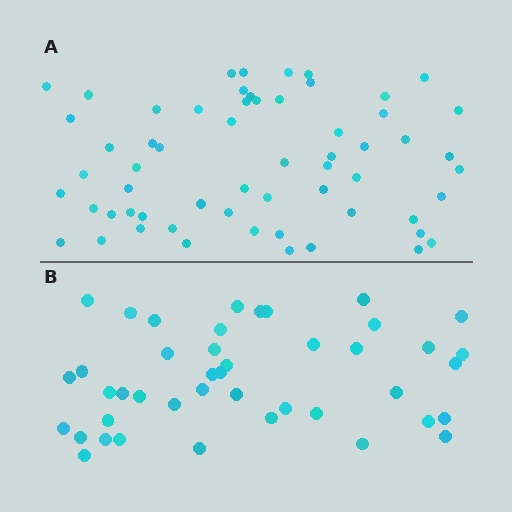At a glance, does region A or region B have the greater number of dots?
Region A (the top region) has more dots.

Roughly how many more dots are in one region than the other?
Region A has approximately 15 more dots than region B.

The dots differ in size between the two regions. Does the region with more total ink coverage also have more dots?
No. Region B has more total ink coverage because its dots are larger, but region A actually contains more individual dots. Total area can be misleading — the number of items is what matters here.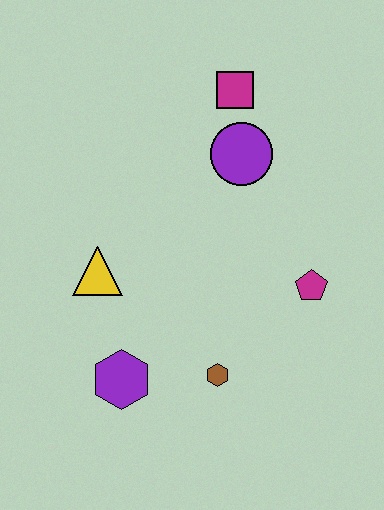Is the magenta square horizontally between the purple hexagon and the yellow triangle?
No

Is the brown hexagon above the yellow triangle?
No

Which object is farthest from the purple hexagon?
The magenta square is farthest from the purple hexagon.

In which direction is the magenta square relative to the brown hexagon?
The magenta square is above the brown hexagon.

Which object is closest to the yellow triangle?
The purple hexagon is closest to the yellow triangle.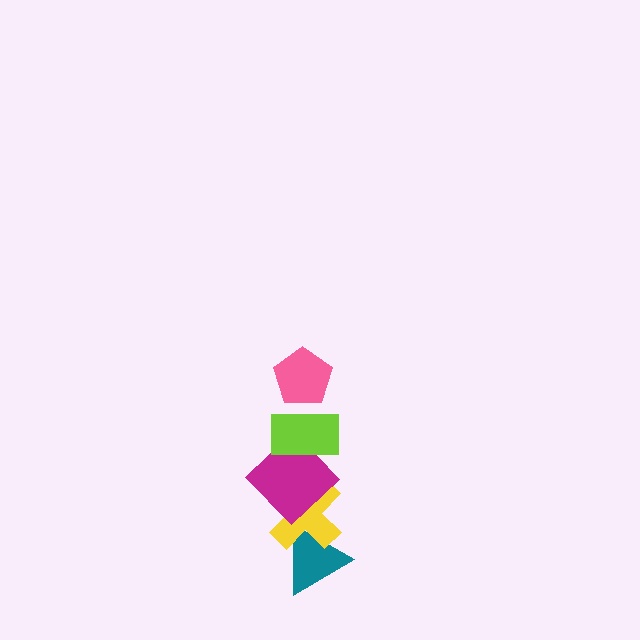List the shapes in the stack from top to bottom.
From top to bottom: the pink pentagon, the lime rectangle, the magenta diamond, the yellow cross, the teal triangle.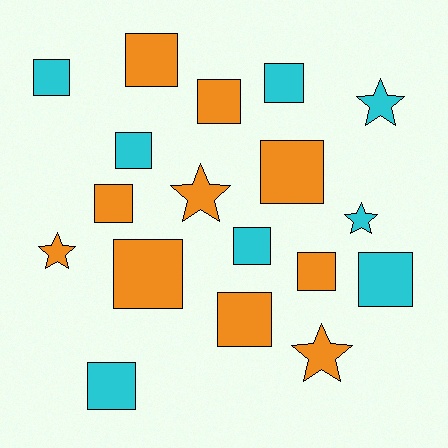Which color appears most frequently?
Orange, with 10 objects.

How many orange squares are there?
There are 7 orange squares.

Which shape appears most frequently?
Square, with 13 objects.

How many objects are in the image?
There are 18 objects.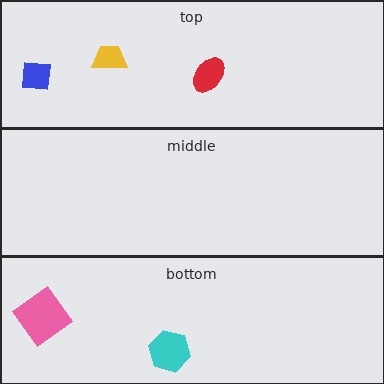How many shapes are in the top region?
3.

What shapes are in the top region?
The red ellipse, the yellow trapezoid, the blue square.